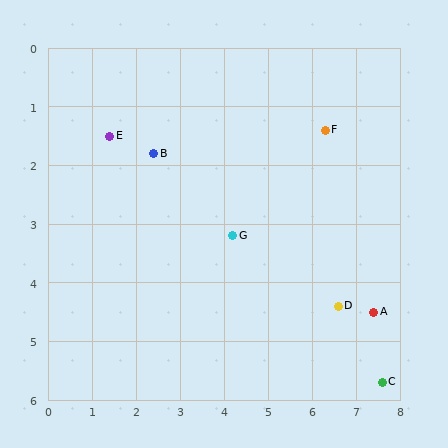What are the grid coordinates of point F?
Point F is at approximately (6.3, 1.4).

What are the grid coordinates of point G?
Point G is at approximately (4.2, 3.2).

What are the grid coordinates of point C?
Point C is at approximately (7.6, 5.7).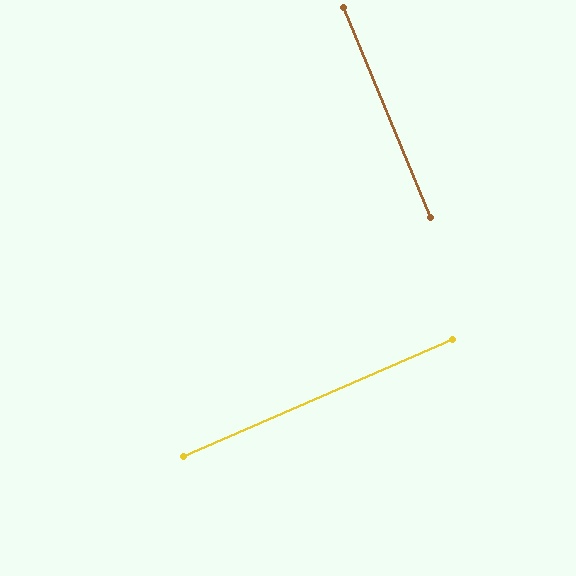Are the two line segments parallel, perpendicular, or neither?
Perpendicular — they meet at approximately 89°.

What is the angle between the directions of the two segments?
Approximately 89 degrees.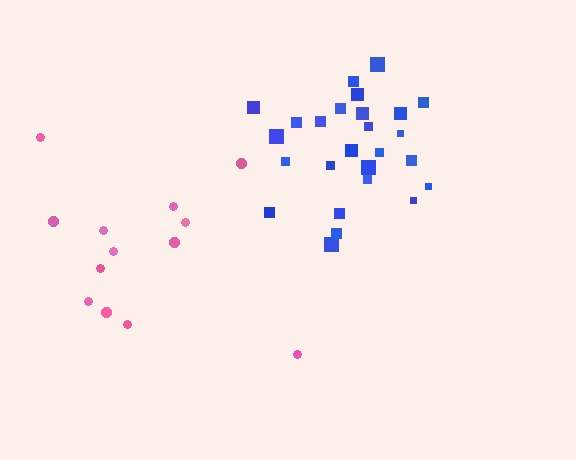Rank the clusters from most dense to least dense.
blue, pink.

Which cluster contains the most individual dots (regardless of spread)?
Blue (26).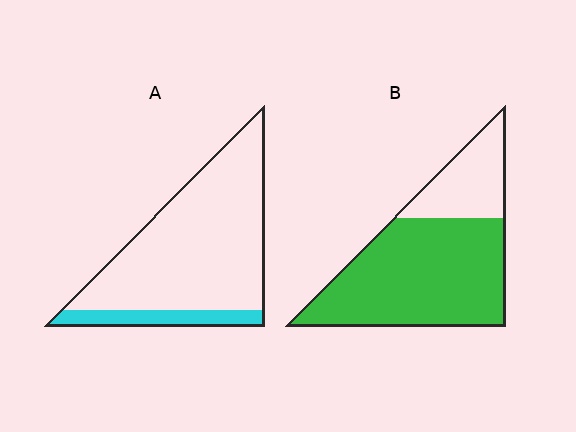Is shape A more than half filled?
No.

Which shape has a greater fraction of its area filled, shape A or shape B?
Shape B.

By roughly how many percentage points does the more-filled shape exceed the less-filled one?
By roughly 60 percentage points (B over A).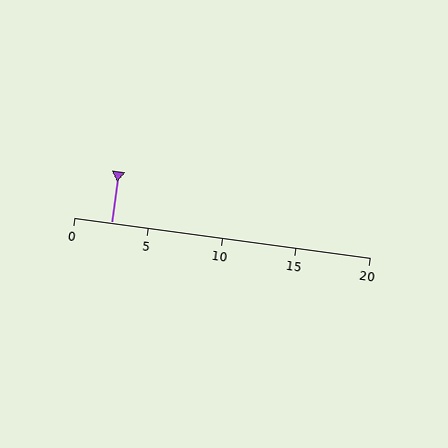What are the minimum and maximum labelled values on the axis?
The axis runs from 0 to 20.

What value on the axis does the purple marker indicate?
The marker indicates approximately 2.5.